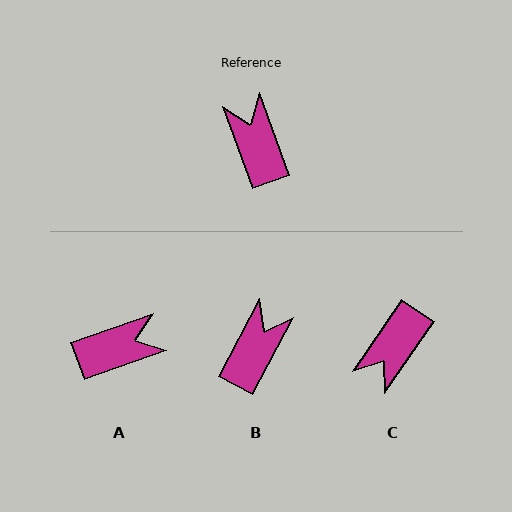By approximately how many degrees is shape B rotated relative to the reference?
Approximately 47 degrees clockwise.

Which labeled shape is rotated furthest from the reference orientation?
C, about 126 degrees away.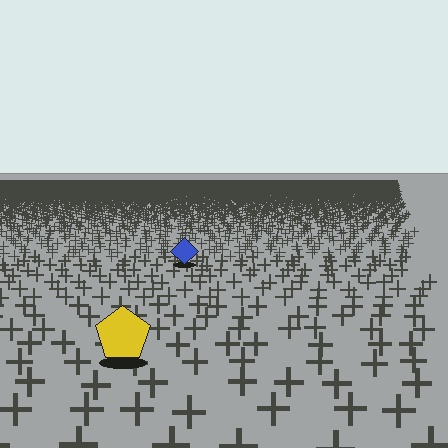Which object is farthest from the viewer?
The blue diamond is farthest from the viewer. It appears smaller and the ground texture around it is denser.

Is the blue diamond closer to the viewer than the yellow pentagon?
No. The yellow pentagon is closer — you can tell from the texture gradient: the ground texture is coarser near it.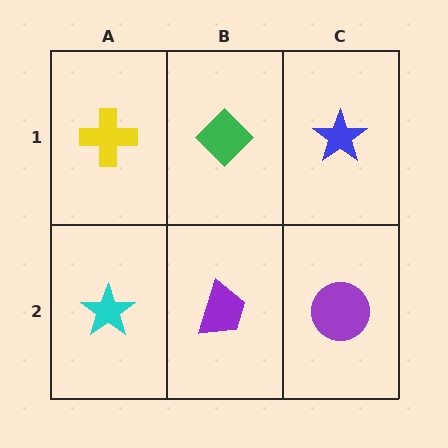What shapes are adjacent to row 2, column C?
A blue star (row 1, column C), a purple trapezoid (row 2, column B).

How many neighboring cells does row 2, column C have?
2.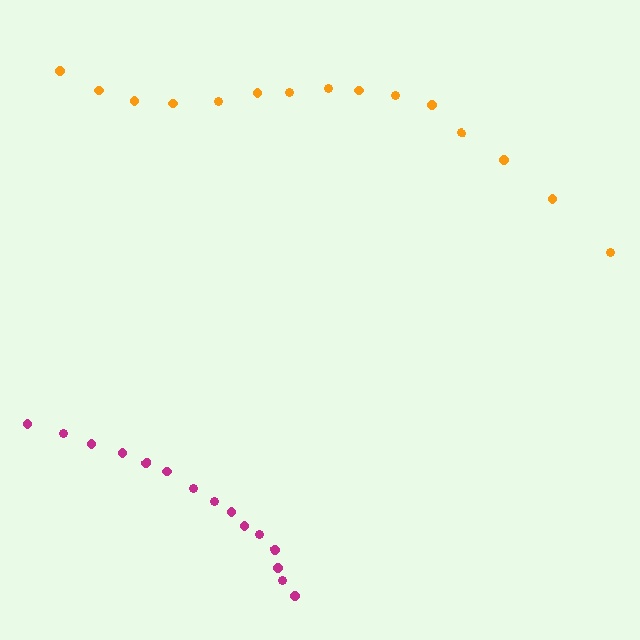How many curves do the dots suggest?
There are 2 distinct paths.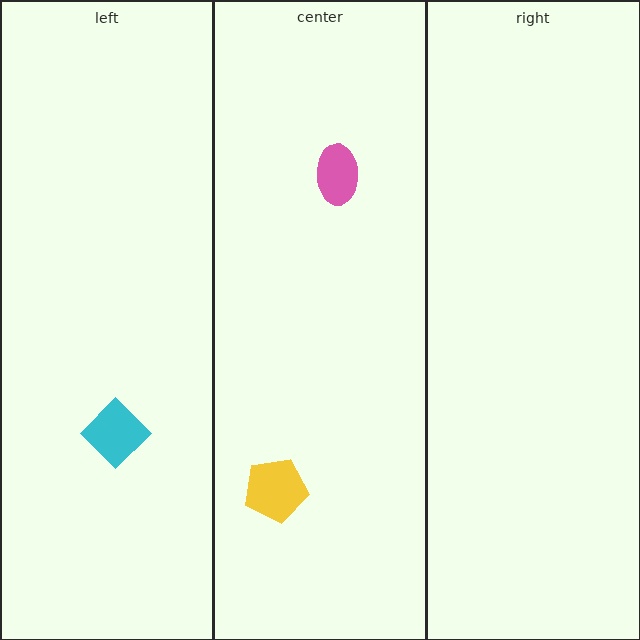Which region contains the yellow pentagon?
The center region.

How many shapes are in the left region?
1.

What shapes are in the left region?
The cyan diamond.